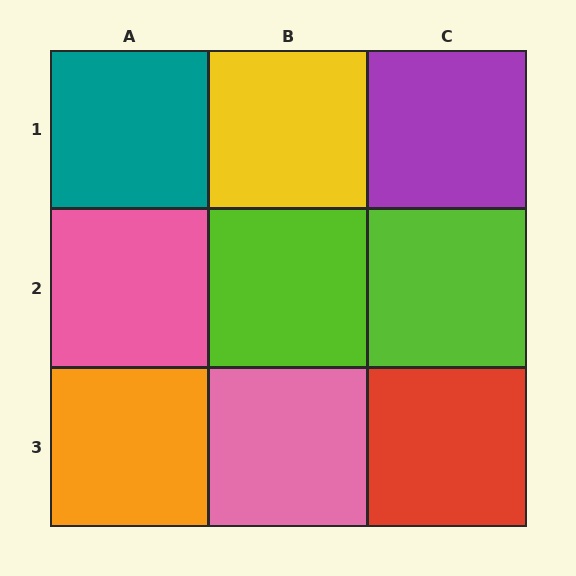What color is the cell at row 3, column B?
Pink.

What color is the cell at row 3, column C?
Red.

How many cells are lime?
2 cells are lime.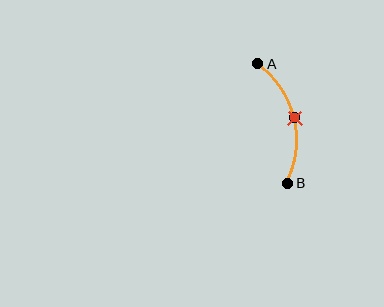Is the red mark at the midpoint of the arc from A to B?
Yes. The red mark lies on the arc at equal arc-length from both A and B — it is the arc midpoint.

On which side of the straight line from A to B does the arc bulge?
The arc bulges to the right of the straight line connecting A and B.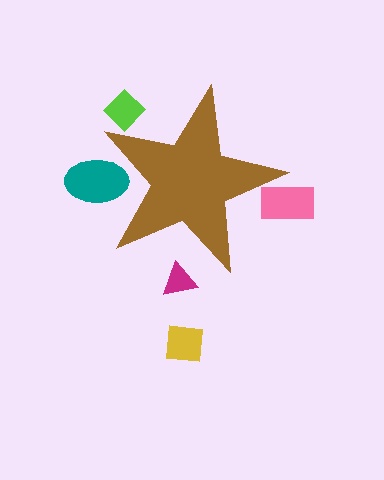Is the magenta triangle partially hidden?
Yes, the magenta triangle is partially hidden behind the brown star.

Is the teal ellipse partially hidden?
Yes, the teal ellipse is partially hidden behind the brown star.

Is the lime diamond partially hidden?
Yes, the lime diamond is partially hidden behind the brown star.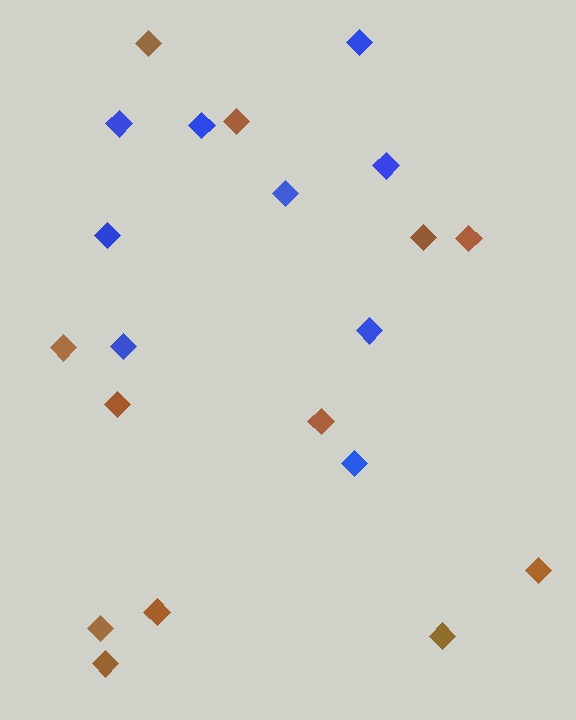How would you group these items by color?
There are 2 groups: one group of brown diamonds (12) and one group of blue diamonds (9).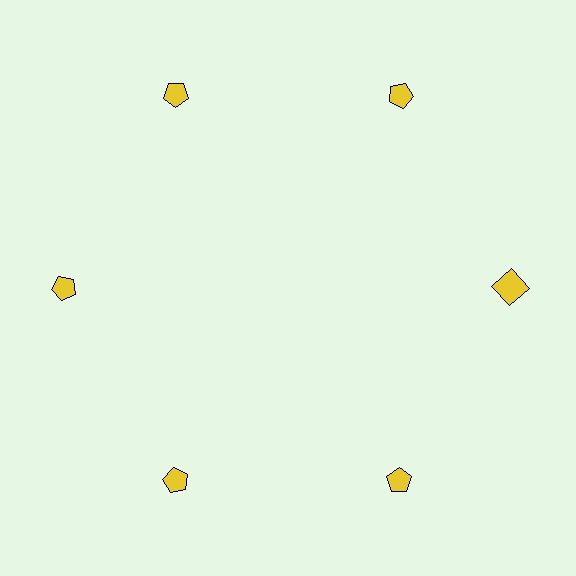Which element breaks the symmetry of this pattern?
The yellow square at roughly the 3 o'clock position breaks the symmetry. All other shapes are yellow pentagons.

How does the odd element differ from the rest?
It has a different shape: square instead of pentagon.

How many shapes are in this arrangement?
There are 6 shapes arranged in a ring pattern.